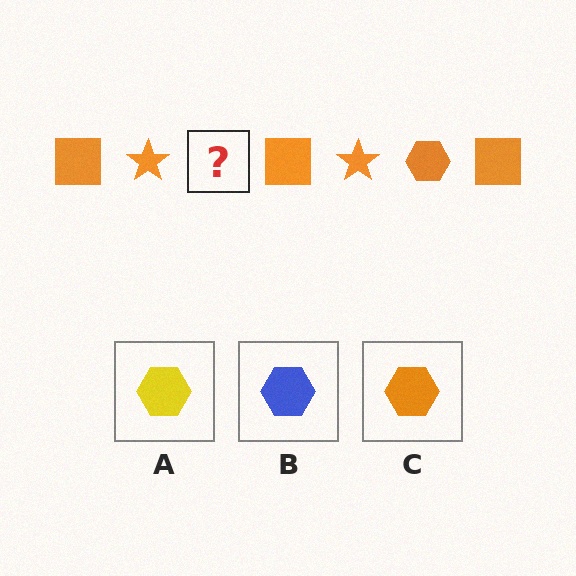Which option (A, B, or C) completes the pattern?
C.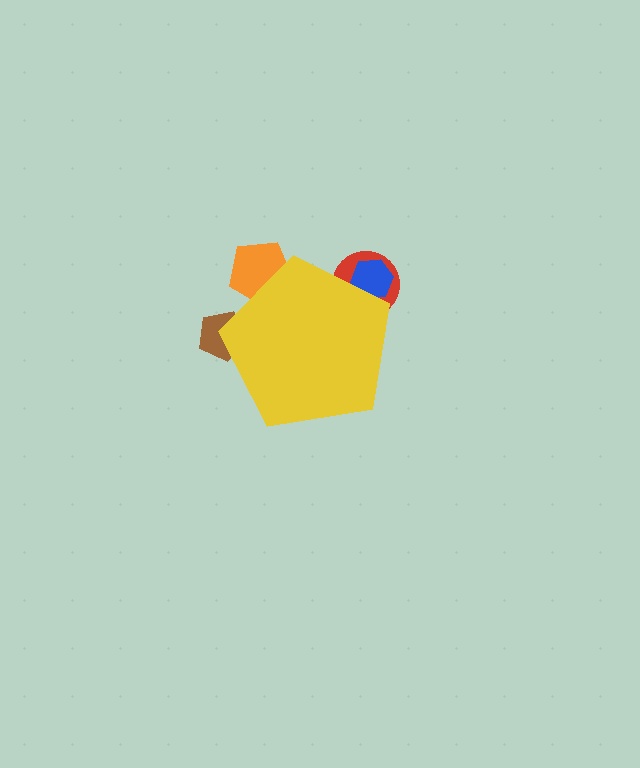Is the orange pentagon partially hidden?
Yes, the orange pentagon is partially hidden behind the yellow pentagon.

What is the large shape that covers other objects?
A yellow pentagon.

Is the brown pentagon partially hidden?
Yes, the brown pentagon is partially hidden behind the yellow pentagon.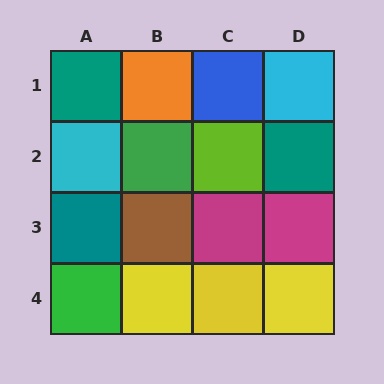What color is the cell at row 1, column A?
Teal.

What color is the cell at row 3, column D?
Magenta.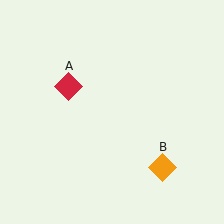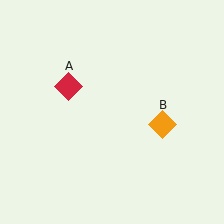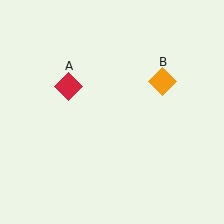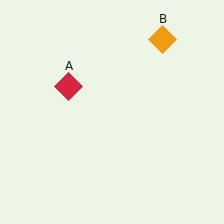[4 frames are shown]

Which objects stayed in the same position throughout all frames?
Red diamond (object A) remained stationary.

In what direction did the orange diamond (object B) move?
The orange diamond (object B) moved up.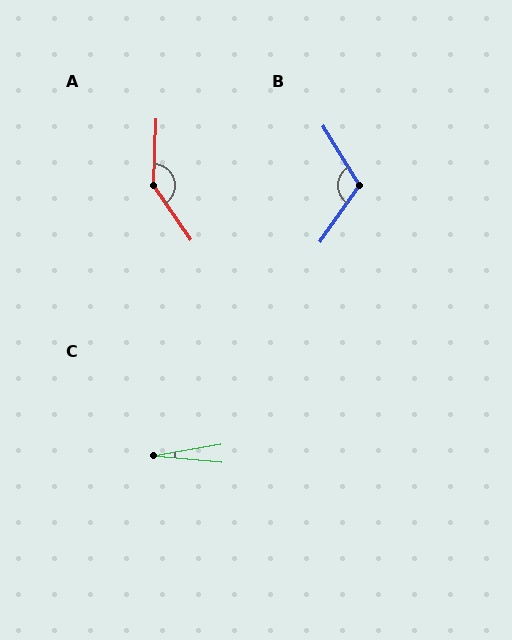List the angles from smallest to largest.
C (15°), B (113°), A (144°).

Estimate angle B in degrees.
Approximately 113 degrees.